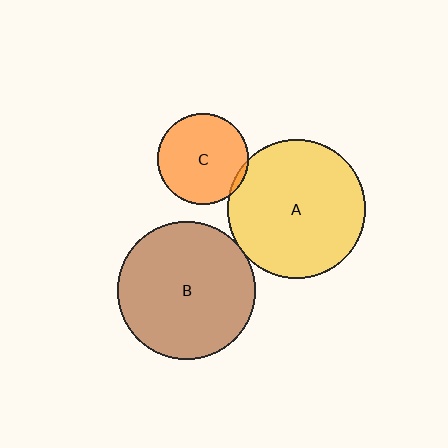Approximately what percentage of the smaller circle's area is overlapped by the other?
Approximately 5%.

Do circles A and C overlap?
Yes.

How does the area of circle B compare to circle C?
Approximately 2.3 times.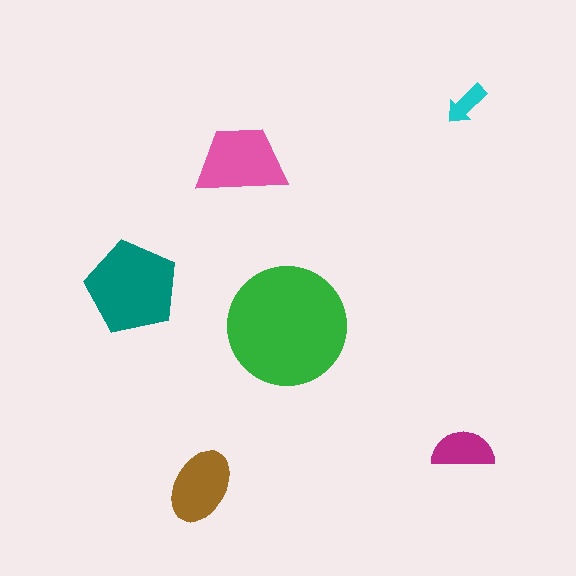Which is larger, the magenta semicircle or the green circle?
The green circle.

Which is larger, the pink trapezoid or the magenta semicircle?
The pink trapezoid.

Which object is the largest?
The green circle.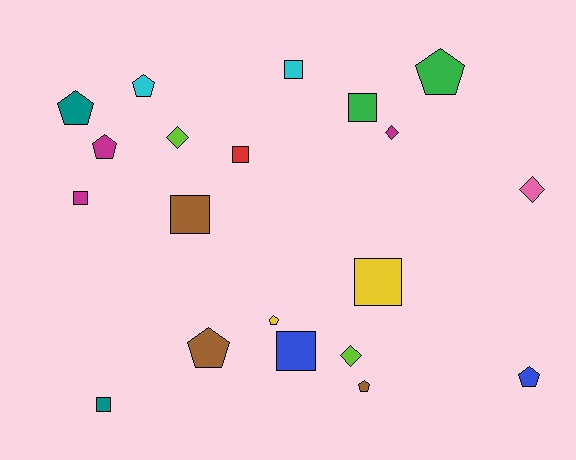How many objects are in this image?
There are 20 objects.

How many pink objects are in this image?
There is 1 pink object.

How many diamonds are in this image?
There are 4 diamonds.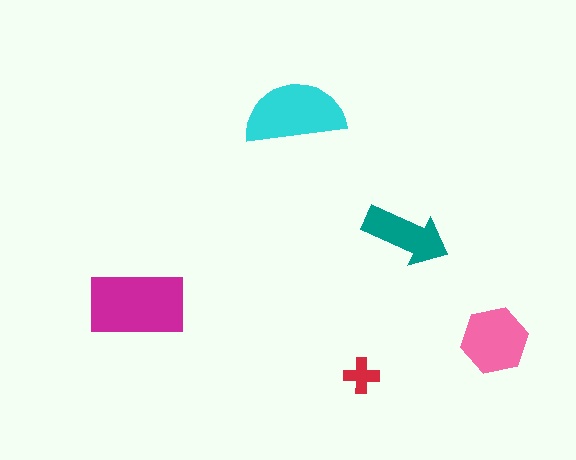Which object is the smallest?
The red cross.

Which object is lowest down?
The red cross is bottommost.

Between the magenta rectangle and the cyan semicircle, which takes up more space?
The magenta rectangle.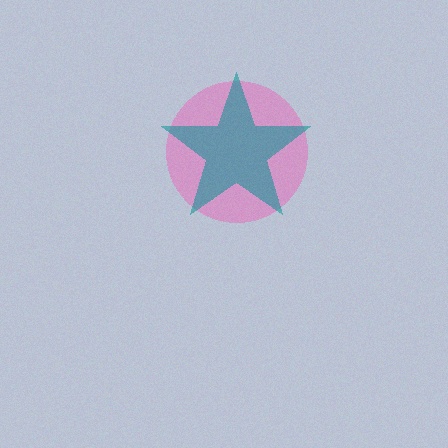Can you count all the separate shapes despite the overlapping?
Yes, there are 2 separate shapes.